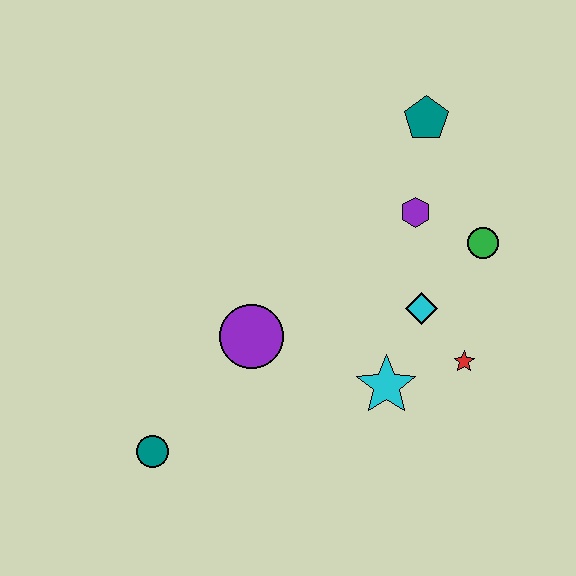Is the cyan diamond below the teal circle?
No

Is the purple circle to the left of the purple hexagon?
Yes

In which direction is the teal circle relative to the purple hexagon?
The teal circle is to the left of the purple hexagon.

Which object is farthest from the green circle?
The teal circle is farthest from the green circle.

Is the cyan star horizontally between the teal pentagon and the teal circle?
Yes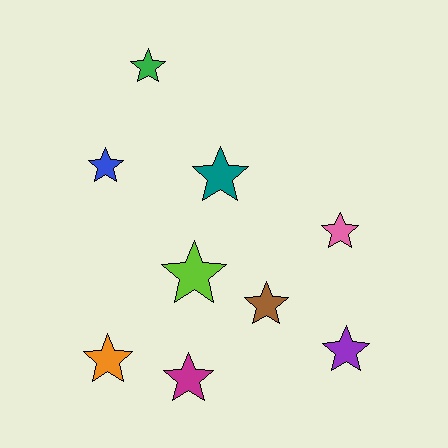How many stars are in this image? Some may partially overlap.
There are 9 stars.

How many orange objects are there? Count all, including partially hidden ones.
There is 1 orange object.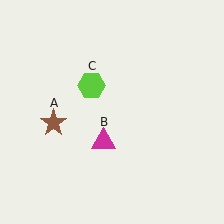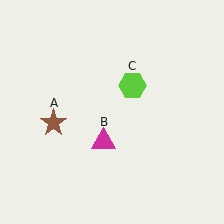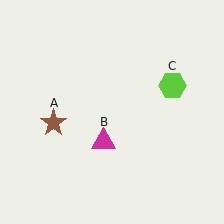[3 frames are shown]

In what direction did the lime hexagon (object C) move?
The lime hexagon (object C) moved right.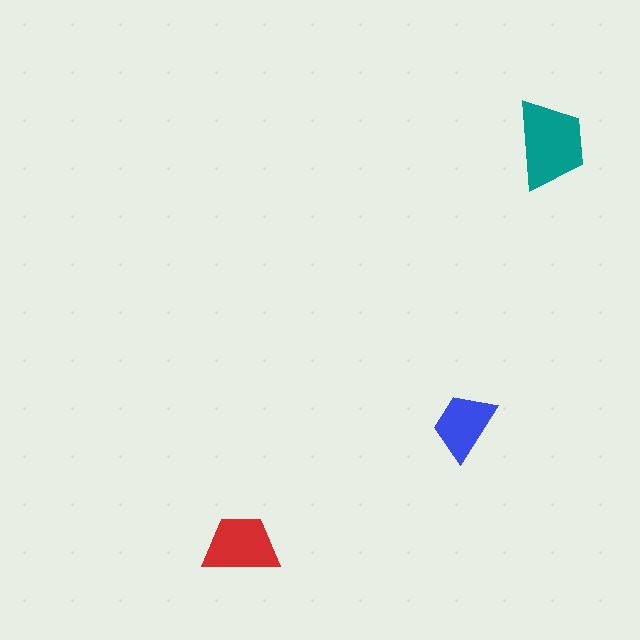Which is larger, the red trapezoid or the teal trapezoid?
The teal one.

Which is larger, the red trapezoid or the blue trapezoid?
The red one.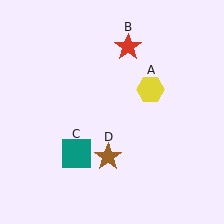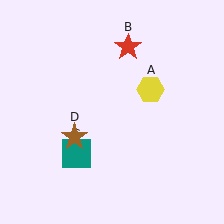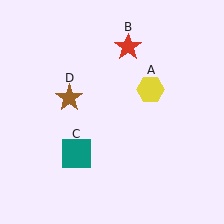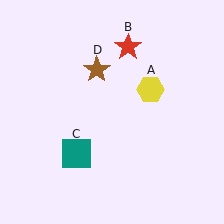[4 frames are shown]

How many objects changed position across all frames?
1 object changed position: brown star (object D).